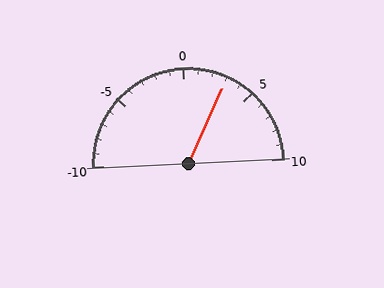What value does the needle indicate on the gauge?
The needle indicates approximately 3.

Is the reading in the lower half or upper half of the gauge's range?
The reading is in the upper half of the range (-10 to 10).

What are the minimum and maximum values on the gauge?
The gauge ranges from -10 to 10.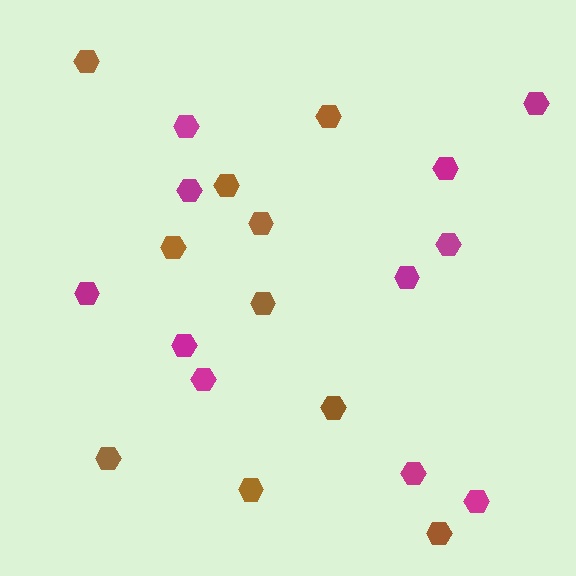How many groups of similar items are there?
There are 2 groups: one group of magenta hexagons (11) and one group of brown hexagons (10).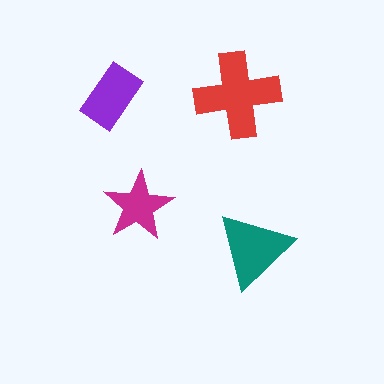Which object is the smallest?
The magenta star.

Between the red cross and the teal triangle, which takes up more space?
The red cross.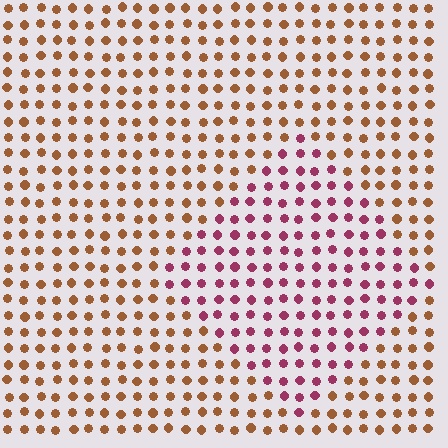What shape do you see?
I see a diamond.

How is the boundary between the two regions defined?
The boundary is defined purely by a slight shift in hue (about 51 degrees). Spacing, size, and orientation are identical on both sides.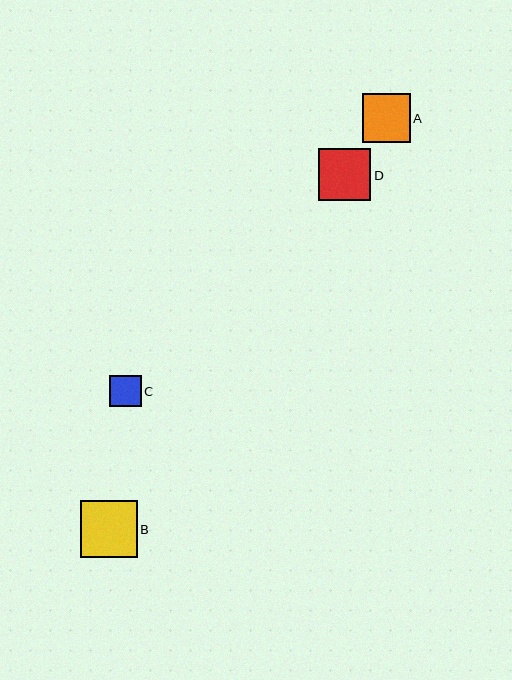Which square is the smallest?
Square C is the smallest with a size of approximately 31 pixels.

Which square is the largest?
Square B is the largest with a size of approximately 57 pixels.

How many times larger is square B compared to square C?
Square B is approximately 1.8 times the size of square C.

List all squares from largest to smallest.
From largest to smallest: B, D, A, C.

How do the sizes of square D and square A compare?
Square D and square A are approximately the same size.